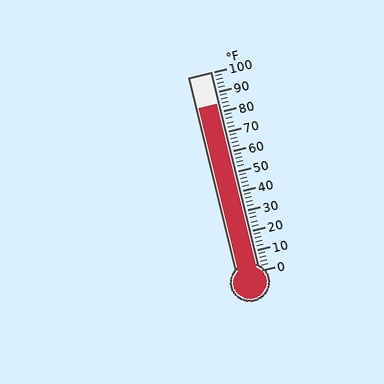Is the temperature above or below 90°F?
The temperature is below 90°F.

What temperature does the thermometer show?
The thermometer shows approximately 84°F.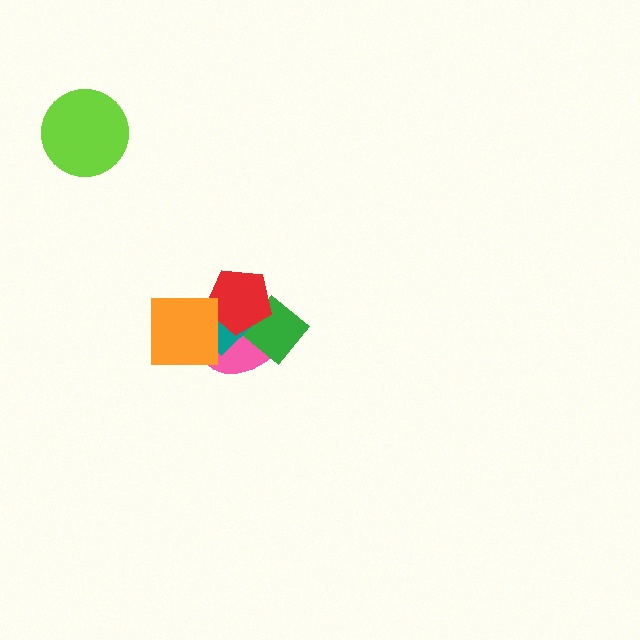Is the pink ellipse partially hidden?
Yes, it is partially covered by another shape.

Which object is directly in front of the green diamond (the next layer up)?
The teal diamond is directly in front of the green diamond.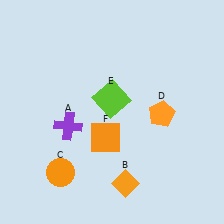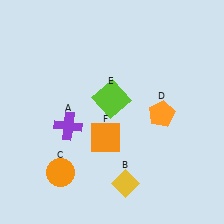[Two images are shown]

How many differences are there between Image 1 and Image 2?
There is 1 difference between the two images.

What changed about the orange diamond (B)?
In Image 1, B is orange. In Image 2, it changed to yellow.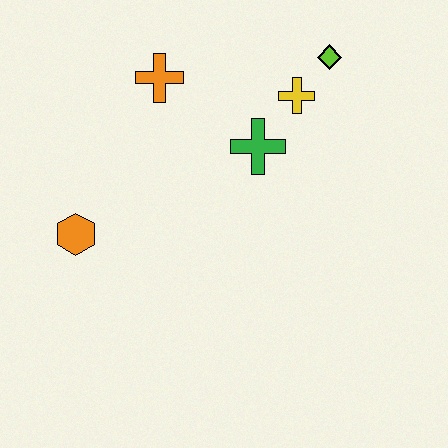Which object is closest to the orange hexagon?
The orange cross is closest to the orange hexagon.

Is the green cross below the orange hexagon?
No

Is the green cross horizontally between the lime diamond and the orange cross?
Yes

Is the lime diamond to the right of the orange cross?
Yes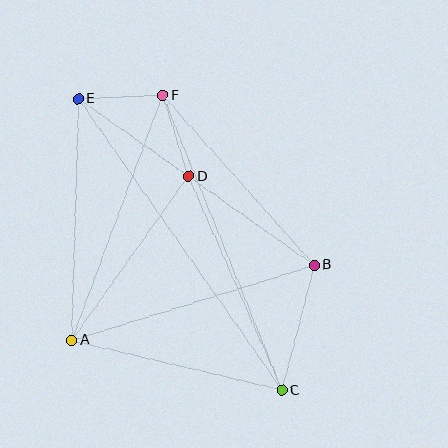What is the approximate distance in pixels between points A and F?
The distance between A and F is approximately 261 pixels.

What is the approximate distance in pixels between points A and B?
The distance between A and B is approximately 254 pixels.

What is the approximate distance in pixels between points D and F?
The distance between D and F is approximately 85 pixels.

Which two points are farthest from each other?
Points C and E are farthest from each other.